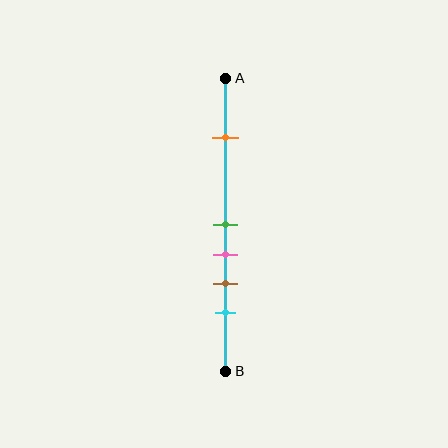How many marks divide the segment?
There are 5 marks dividing the segment.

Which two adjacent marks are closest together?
The green and pink marks are the closest adjacent pair.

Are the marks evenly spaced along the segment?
No, the marks are not evenly spaced.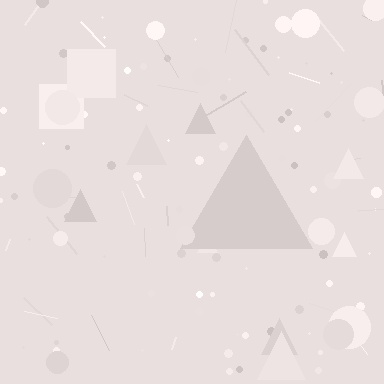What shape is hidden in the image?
A triangle is hidden in the image.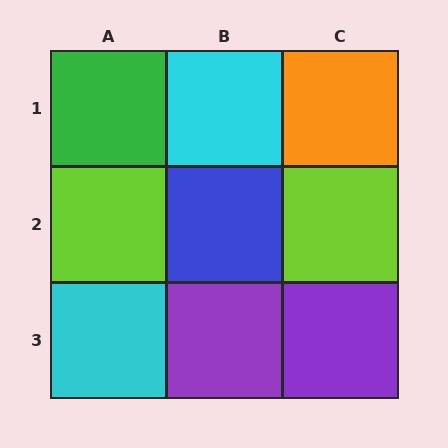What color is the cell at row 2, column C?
Lime.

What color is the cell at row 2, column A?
Lime.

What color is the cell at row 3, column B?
Purple.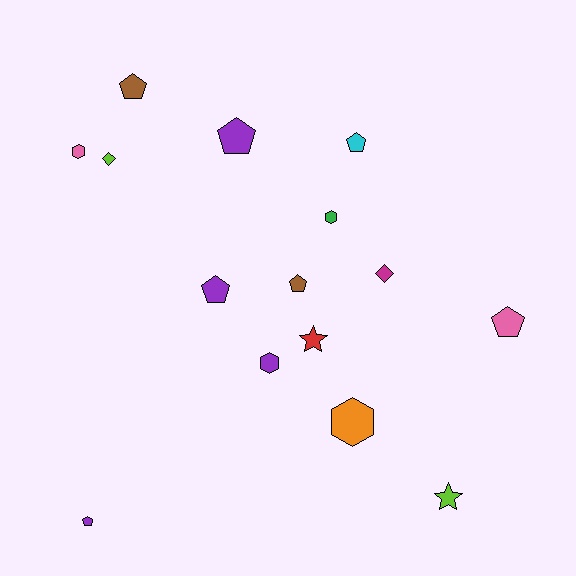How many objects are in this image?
There are 15 objects.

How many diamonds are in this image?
There are 2 diamonds.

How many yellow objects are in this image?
There are no yellow objects.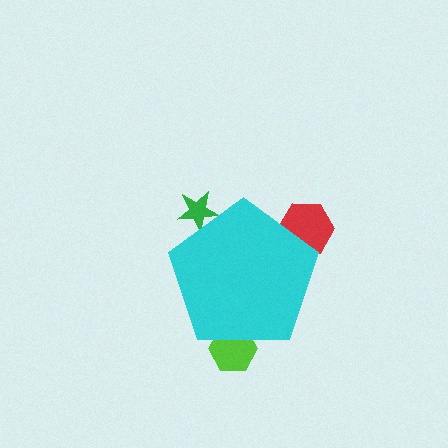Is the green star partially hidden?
Yes, the green star is partially hidden behind the cyan pentagon.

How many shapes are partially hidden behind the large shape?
3 shapes are partially hidden.